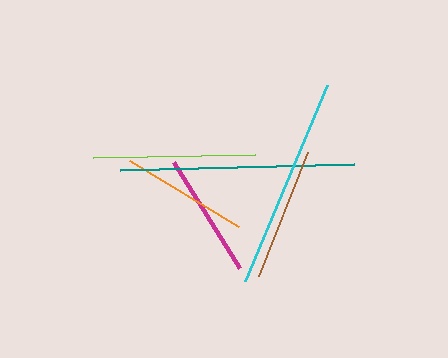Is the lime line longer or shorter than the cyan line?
The cyan line is longer than the lime line.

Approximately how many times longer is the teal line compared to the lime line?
The teal line is approximately 1.4 times the length of the lime line.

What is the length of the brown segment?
The brown segment is approximately 133 pixels long.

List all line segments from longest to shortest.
From longest to shortest: teal, cyan, lime, brown, orange, magenta.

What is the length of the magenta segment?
The magenta segment is approximately 125 pixels long.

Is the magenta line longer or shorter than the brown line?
The brown line is longer than the magenta line.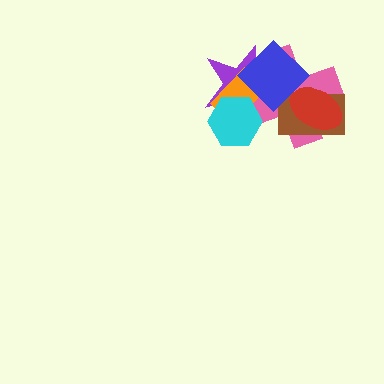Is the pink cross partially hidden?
Yes, it is partially covered by another shape.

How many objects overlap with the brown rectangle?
3 objects overlap with the brown rectangle.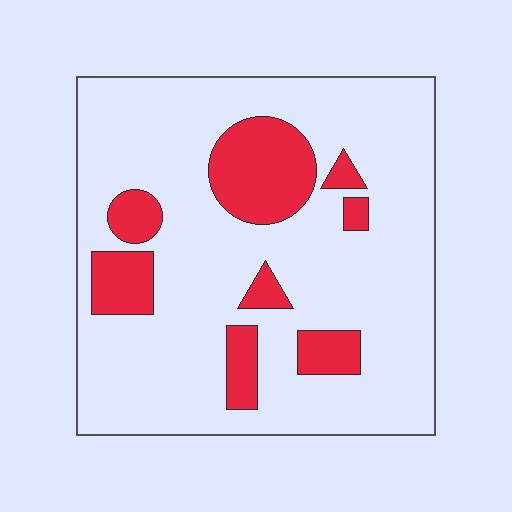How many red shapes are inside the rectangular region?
8.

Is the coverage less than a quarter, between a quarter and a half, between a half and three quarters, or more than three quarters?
Less than a quarter.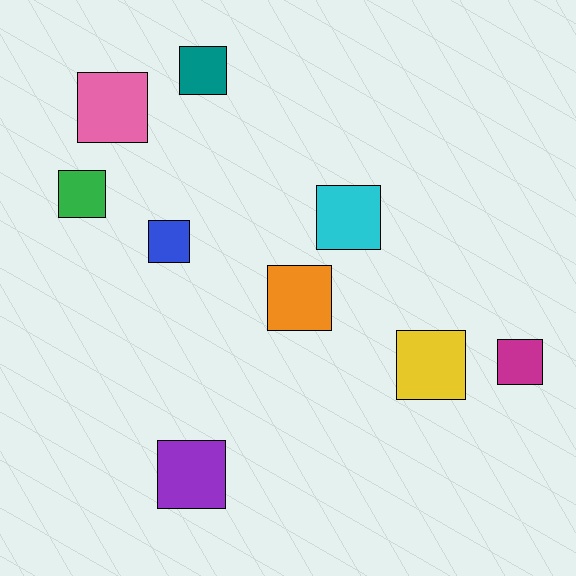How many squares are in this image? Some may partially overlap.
There are 9 squares.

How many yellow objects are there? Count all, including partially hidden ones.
There is 1 yellow object.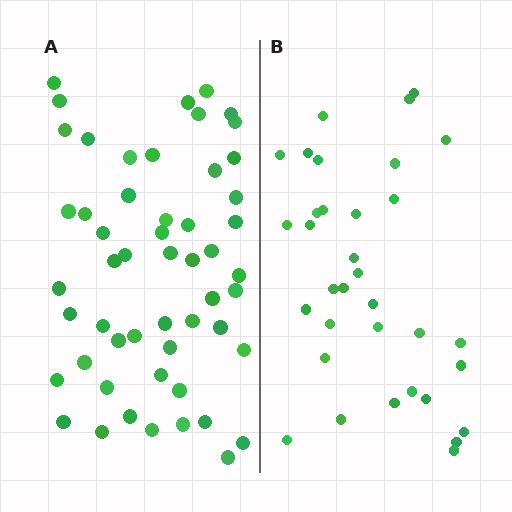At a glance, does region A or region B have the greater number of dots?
Region A (the left region) has more dots.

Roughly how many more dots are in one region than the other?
Region A has approximately 20 more dots than region B.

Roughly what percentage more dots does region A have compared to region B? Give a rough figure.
About 55% more.